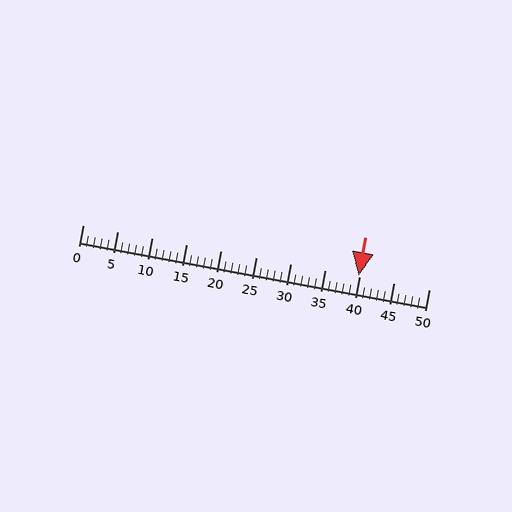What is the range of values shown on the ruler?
The ruler shows values from 0 to 50.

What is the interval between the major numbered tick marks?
The major tick marks are spaced 5 units apart.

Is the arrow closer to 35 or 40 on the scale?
The arrow is closer to 40.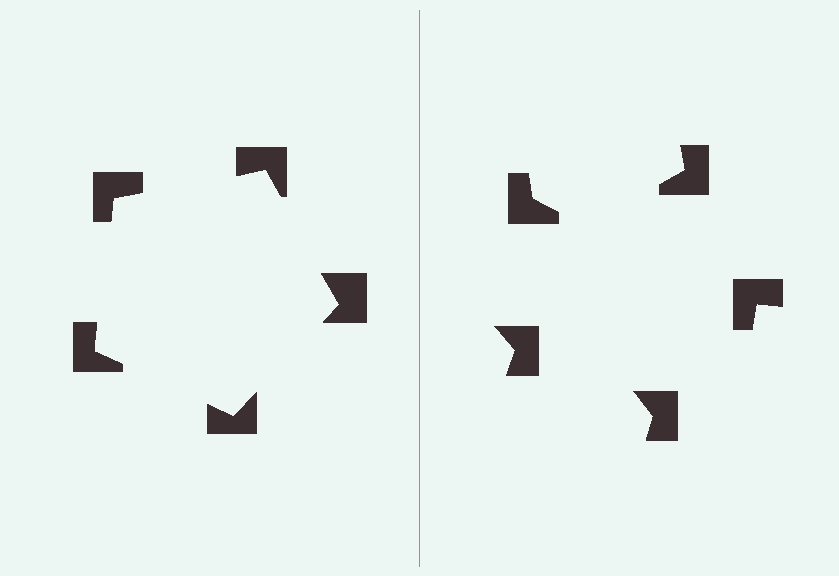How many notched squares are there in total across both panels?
10 — 5 on each side.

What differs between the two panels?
The notched squares are positioned identically on both sides; only the wedge orientations differ. On the left they align to a pentagon; on the right they are misaligned.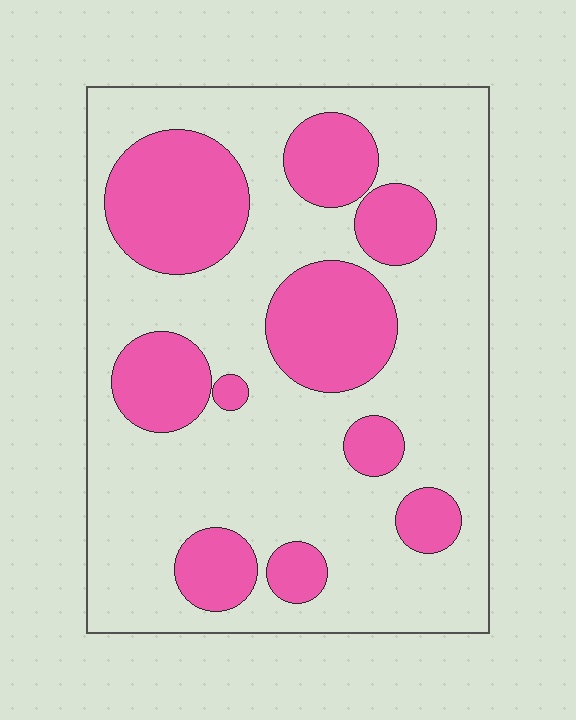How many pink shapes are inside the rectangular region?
10.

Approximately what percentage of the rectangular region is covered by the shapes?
Approximately 30%.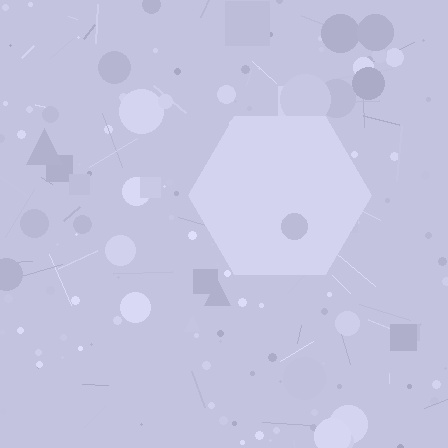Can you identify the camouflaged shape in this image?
The camouflaged shape is a hexagon.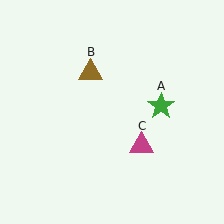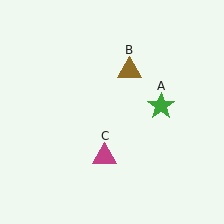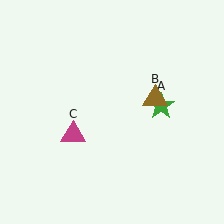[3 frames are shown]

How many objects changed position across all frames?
2 objects changed position: brown triangle (object B), magenta triangle (object C).